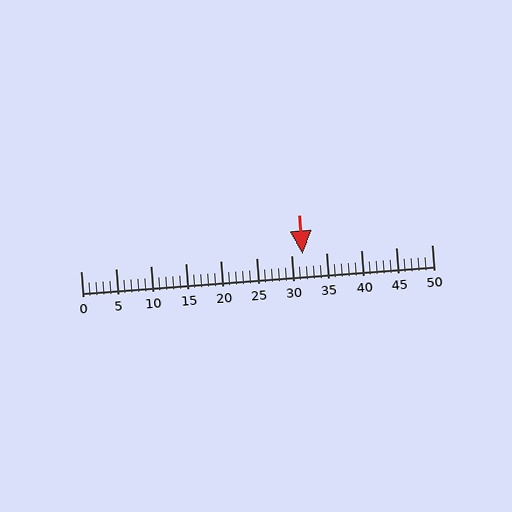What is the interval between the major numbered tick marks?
The major tick marks are spaced 5 units apart.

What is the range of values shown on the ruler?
The ruler shows values from 0 to 50.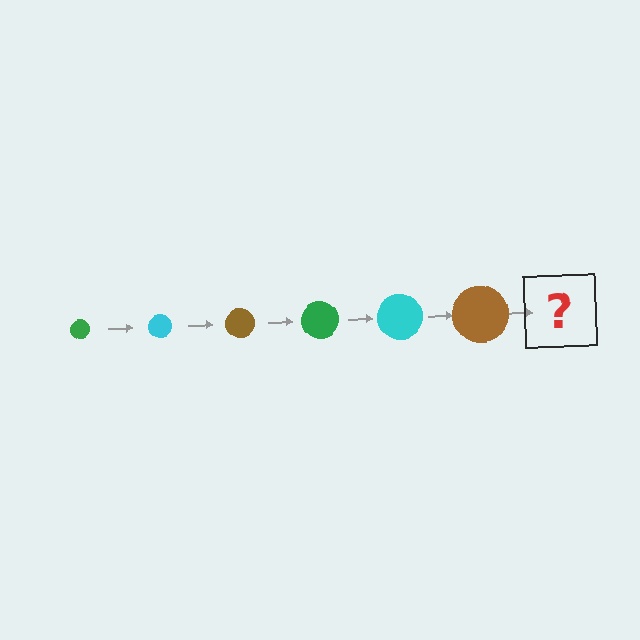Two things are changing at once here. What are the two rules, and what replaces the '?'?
The two rules are that the circle grows larger each step and the color cycles through green, cyan, and brown. The '?' should be a green circle, larger than the previous one.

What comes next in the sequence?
The next element should be a green circle, larger than the previous one.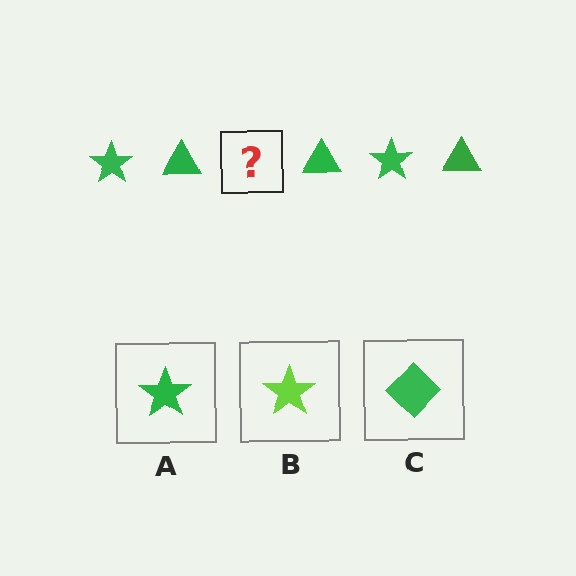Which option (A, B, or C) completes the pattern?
A.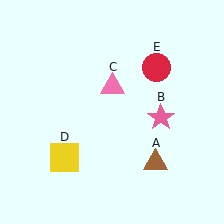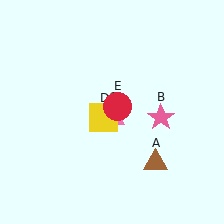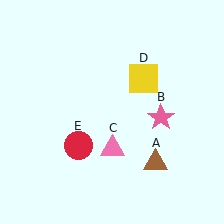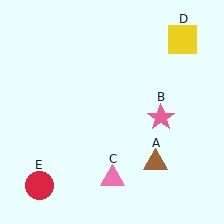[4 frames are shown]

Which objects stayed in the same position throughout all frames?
Brown triangle (object A) and pink star (object B) remained stationary.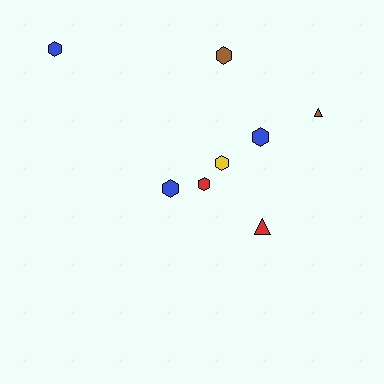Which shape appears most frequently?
Hexagon, with 6 objects.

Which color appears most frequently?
Blue, with 3 objects.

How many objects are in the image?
There are 8 objects.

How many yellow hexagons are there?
There is 1 yellow hexagon.